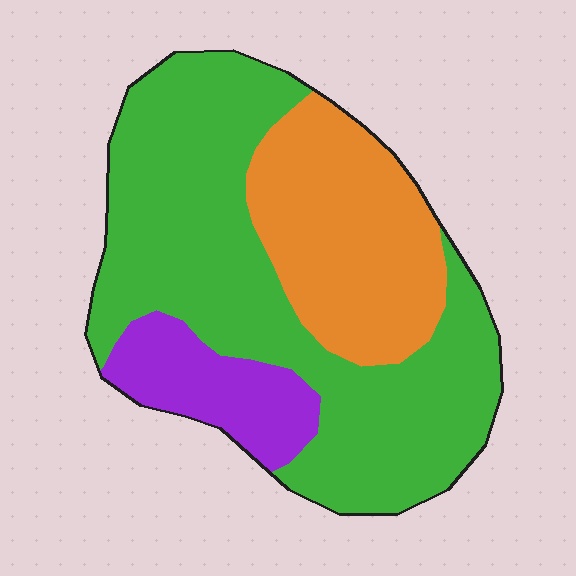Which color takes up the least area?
Purple, at roughly 15%.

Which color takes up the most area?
Green, at roughly 60%.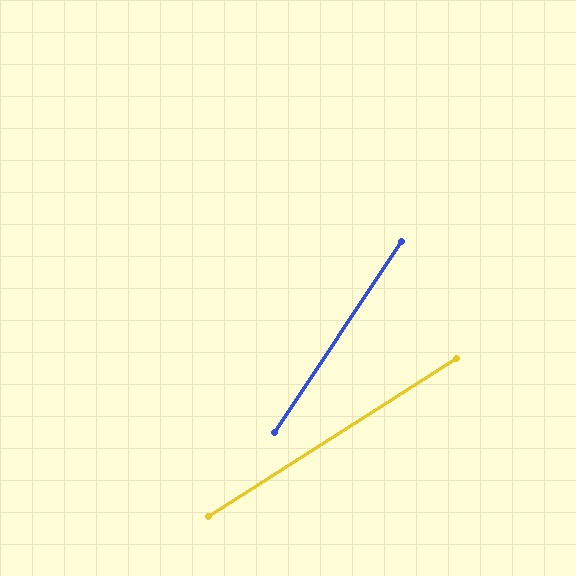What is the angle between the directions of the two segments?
Approximately 24 degrees.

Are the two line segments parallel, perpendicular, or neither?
Neither parallel nor perpendicular — they differ by about 24°.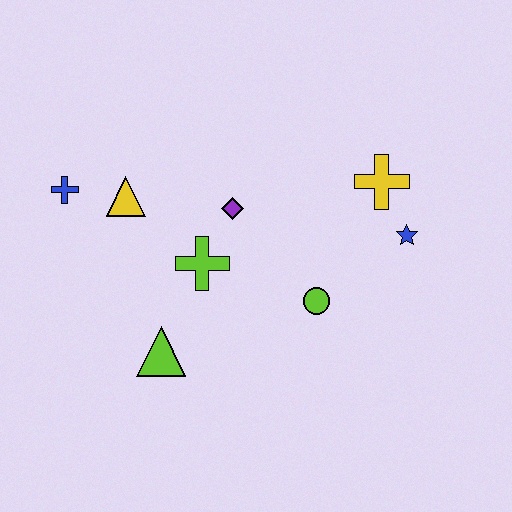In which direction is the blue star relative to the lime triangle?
The blue star is to the right of the lime triangle.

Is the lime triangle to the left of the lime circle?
Yes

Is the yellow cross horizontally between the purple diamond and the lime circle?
No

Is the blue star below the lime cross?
No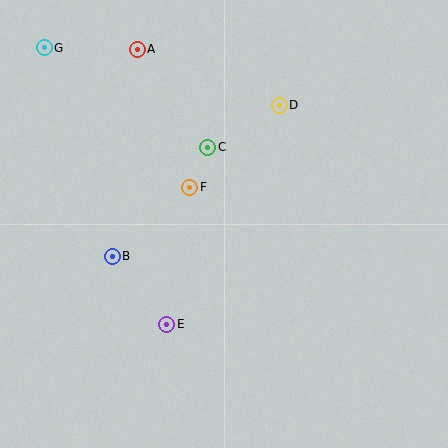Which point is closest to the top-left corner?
Point G is closest to the top-left corner.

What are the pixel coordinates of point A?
Point A is at (137, 49).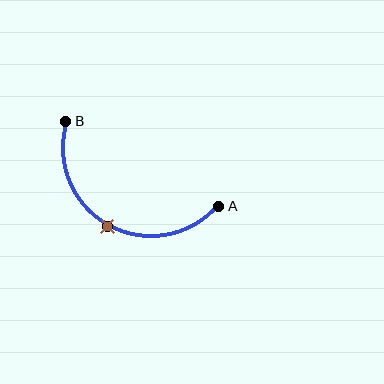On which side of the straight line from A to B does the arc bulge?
The arc bulges below the straight line connecting A and B.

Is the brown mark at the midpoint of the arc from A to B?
Yes. The brown mark lies on the arc at equal arc-length from both A and B — it is the arc midpoint.